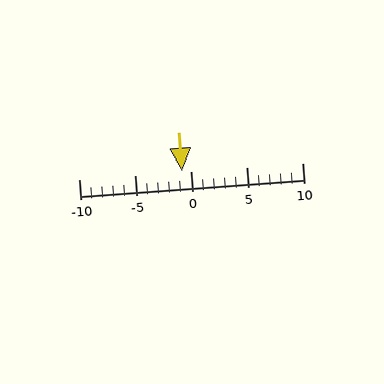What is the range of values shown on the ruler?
The ruler shows values from -10 to 10.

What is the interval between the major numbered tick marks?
The major tick marks are spaced 5 units apart.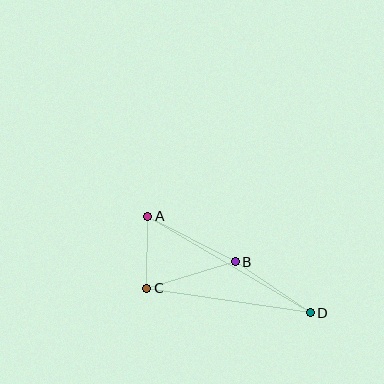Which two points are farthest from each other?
Points A and D are farthest from each other.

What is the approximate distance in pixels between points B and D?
The distance between B and D is approximately 91 pixels.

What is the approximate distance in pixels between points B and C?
The distance between B and C is approximately 92 pixels.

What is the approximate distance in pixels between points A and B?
The distance between A and B is approximately 99 pixels.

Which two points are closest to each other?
Points A and C are closest to each other.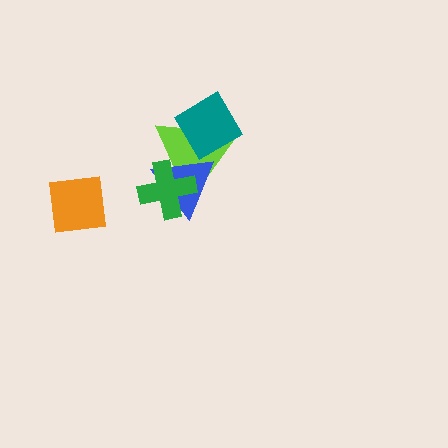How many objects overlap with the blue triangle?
3 objects overlap with the blue triangle.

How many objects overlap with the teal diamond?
2 objects overlap with the teal diamond.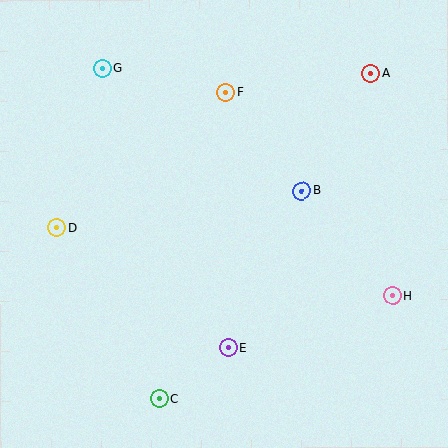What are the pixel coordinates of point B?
Point B is at (302, 191).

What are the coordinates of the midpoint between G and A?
The midpoint between G and A is at (236, 71).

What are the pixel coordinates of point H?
Point H is at (392, 296).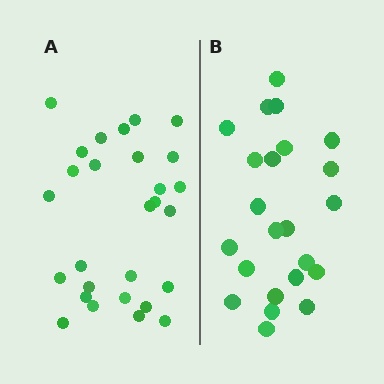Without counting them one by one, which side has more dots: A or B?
Region A (the left region) has more dots.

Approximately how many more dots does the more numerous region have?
Region A has about 5 more dots than region B.